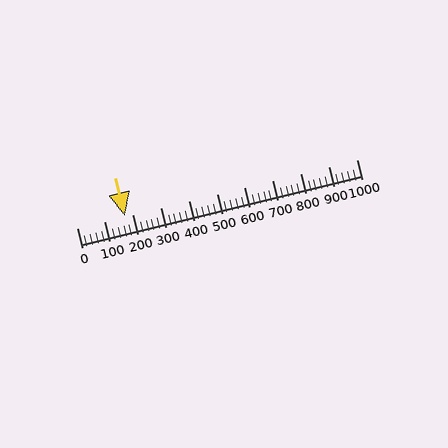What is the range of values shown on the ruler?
The ruler shows values from 0 to 1000.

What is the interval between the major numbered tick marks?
The major tick marks are spaced 100 units apart.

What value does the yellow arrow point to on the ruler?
The yellow arrow points to approximately 173.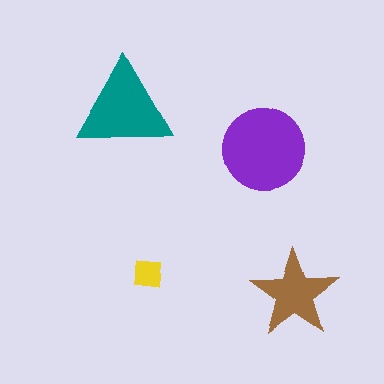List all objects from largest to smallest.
The purple circle, the teal triangle, the brown star, the yellow square.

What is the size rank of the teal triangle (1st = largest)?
2nd.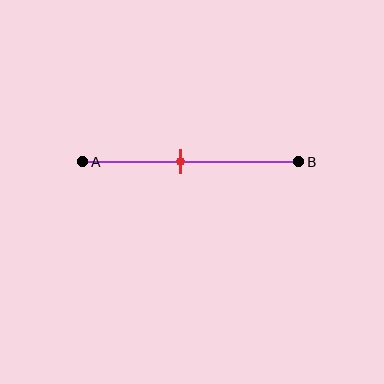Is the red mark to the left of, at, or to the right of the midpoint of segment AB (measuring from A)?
The red mark is to the left of the midpoint of segment AB.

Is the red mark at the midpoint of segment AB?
No, the mark is at about 45% from A, not at the 50% midpoint.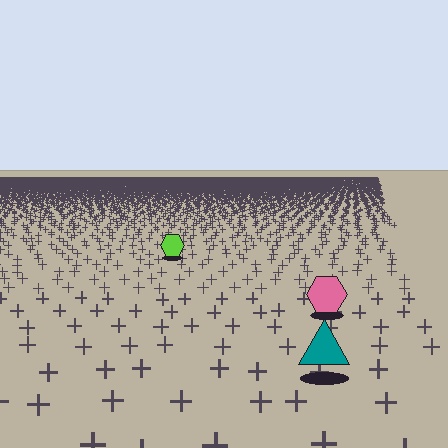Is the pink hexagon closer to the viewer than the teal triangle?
No. The teal triangle is closer — you can tell from the texture gradient: the ground texture is coarser near it.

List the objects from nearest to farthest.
From nearest to farthest: the teal triangle, the pink hexagon, the lime hexagon.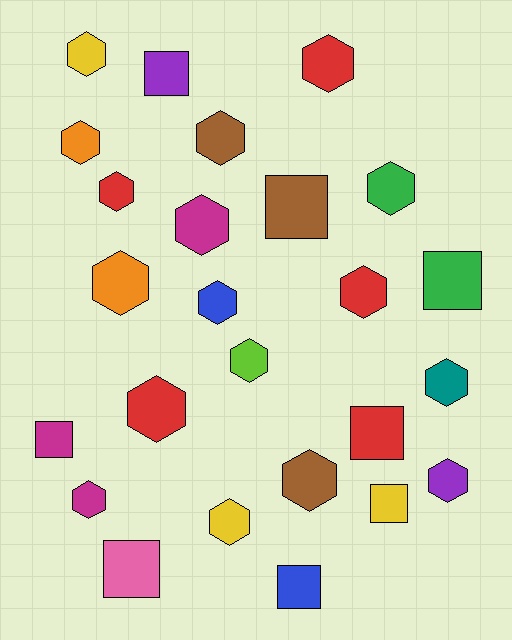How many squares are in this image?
There are 8 squares.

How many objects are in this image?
There are 25 objects.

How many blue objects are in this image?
There are 2 blue objects.